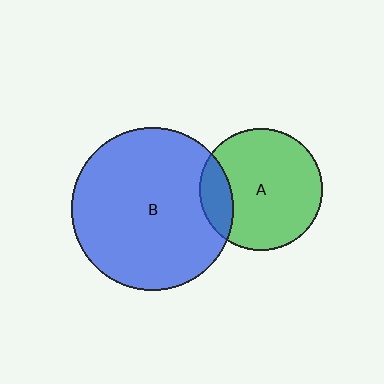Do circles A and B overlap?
Yes.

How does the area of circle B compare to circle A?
Approximately 1.8 times.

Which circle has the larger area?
Circle B (blue).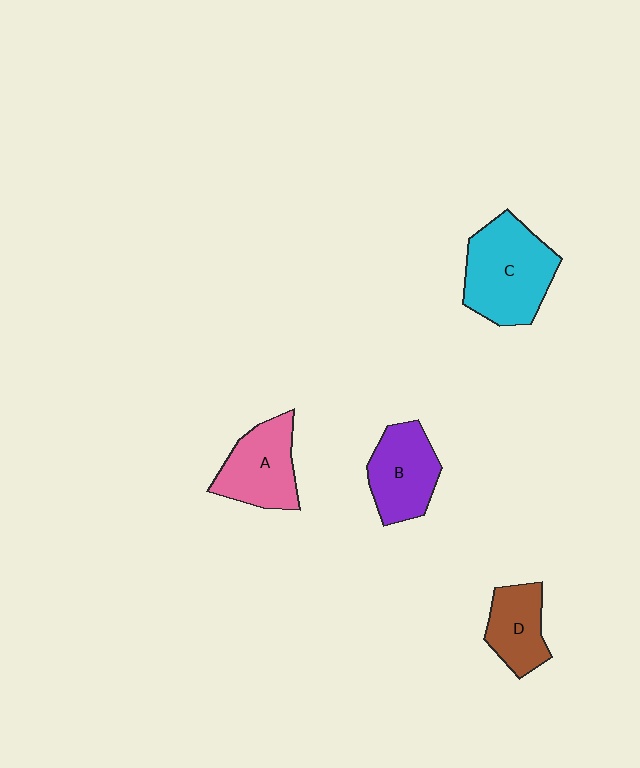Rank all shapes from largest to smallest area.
From largest to smallest: C (cyan), A (pink), B (purple), D (brown).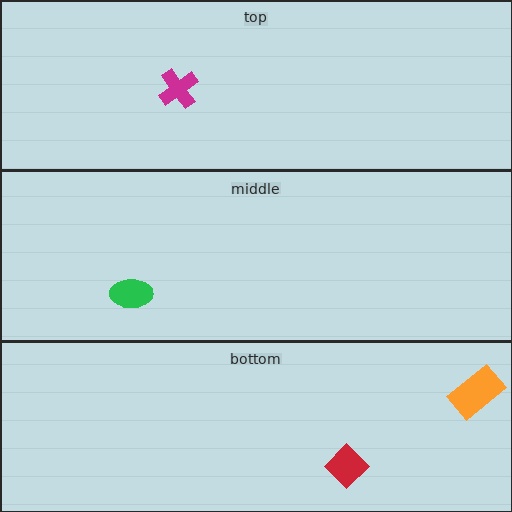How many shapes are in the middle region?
1.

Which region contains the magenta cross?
The top region.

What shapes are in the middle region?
The green ellipse.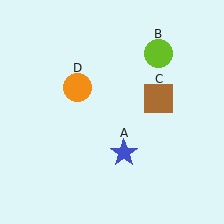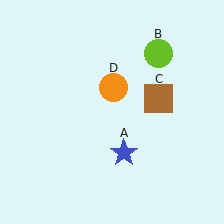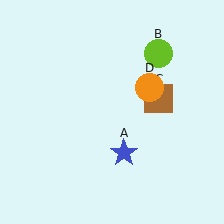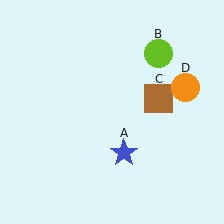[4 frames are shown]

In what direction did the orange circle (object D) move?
The orange circle (object D) moved right.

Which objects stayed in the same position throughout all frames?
Blue star (object A) and lime circle (object B) and brown square (object C) remained stationary.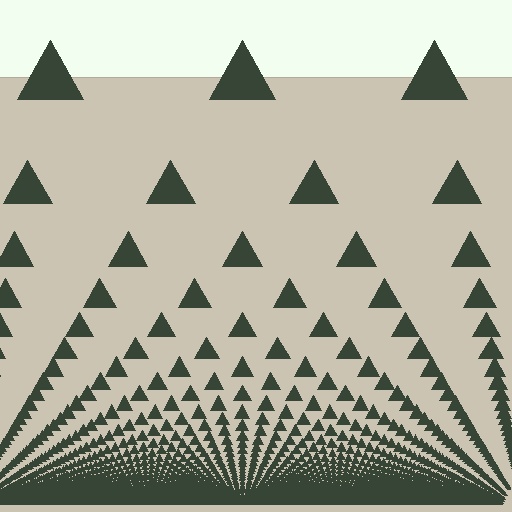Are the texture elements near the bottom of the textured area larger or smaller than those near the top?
Smaller. The gradient is inverted — elements near the bottom are smaller and denser.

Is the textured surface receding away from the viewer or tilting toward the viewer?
The surface appears to tilt toward the viewer. Texture elements get larger and sparser toward the top.